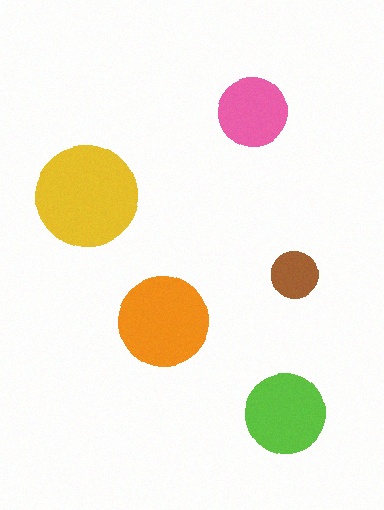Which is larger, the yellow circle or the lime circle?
The yellow one.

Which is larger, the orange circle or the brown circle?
The orange one.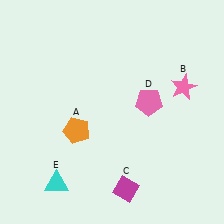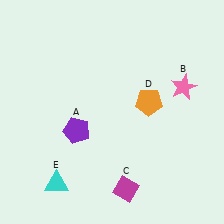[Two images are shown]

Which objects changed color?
A changed from orange to purple. D changed from pink to orange.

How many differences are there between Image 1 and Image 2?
There are 2 differences between the two images.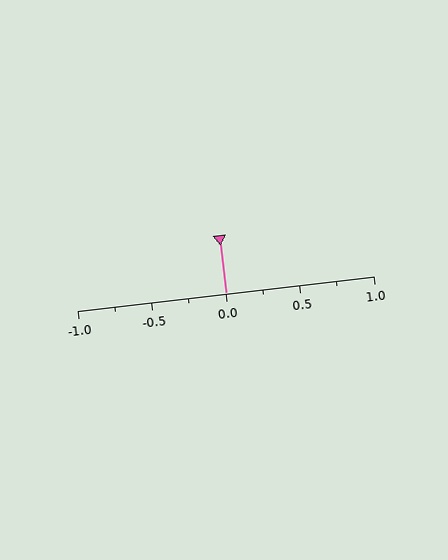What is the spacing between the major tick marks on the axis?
The major ticks are spaced 0.5 apart.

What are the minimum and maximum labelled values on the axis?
The axis runs from -1.0 to 1.0.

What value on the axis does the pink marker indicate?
The marker indicates approximately 0.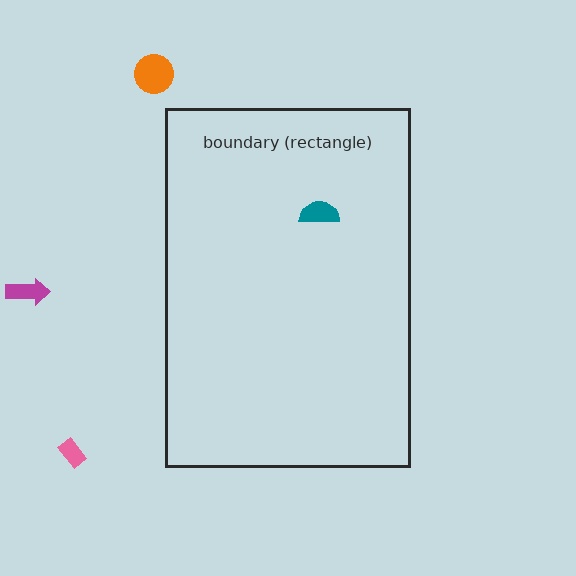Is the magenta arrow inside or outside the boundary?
Outside.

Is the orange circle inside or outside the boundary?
Outside.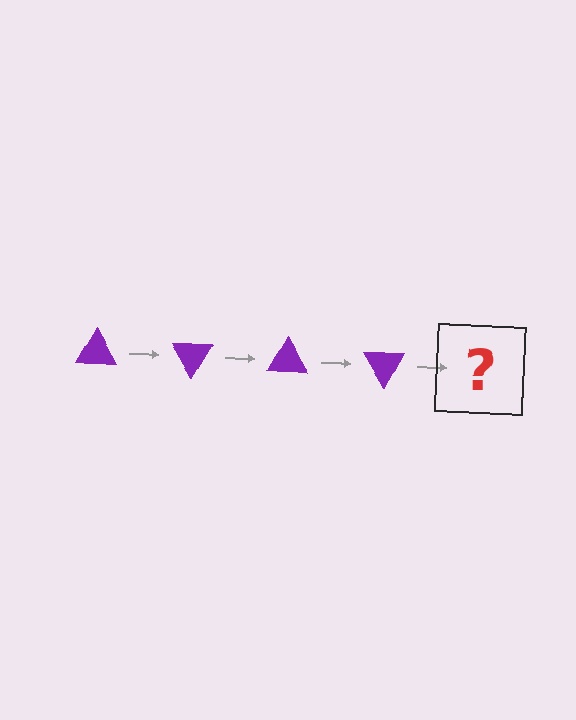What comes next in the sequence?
The next element should be a purple triangle rotated 240 degrees.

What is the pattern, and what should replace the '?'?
The pattern is that the triangle rotates 60 degrees each step. The '?' should be a purple triangle rotated 240 degrees.